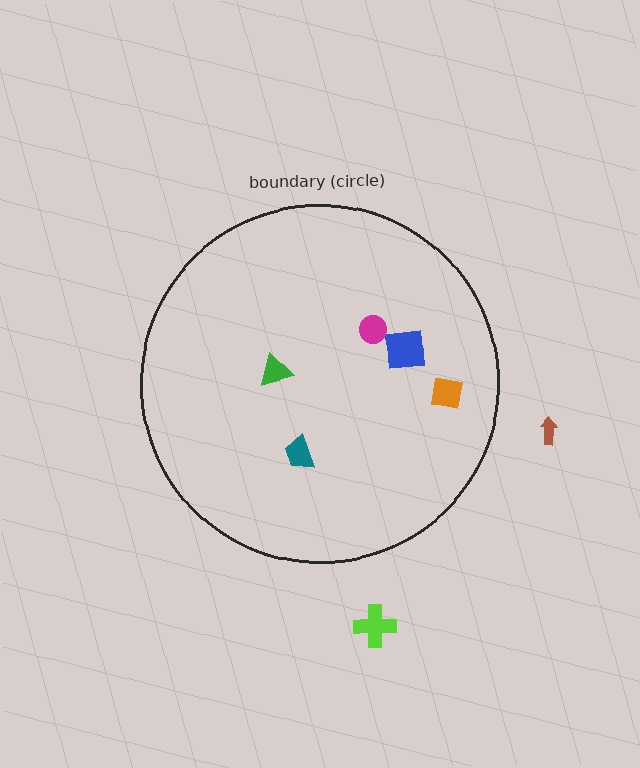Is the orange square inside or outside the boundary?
Inside.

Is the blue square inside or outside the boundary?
Inside.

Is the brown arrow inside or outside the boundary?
Outside.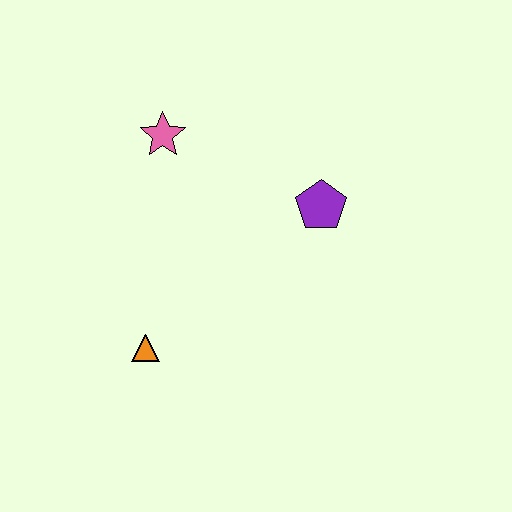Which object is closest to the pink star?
The purple pentagon is closest to the pink star.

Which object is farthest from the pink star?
The orange triangle is farthest from the pink star.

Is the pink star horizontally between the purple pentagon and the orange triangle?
Yes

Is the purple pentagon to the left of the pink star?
No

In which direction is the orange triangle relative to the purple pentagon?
The orange triangle is to the left of the purple pentagon.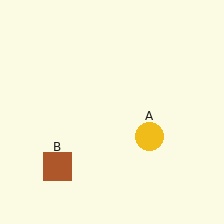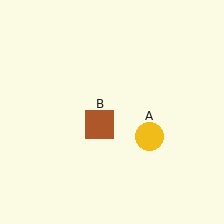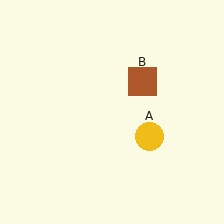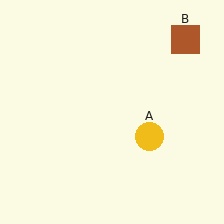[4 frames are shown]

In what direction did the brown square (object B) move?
The brown square (object B) moved up and to the right.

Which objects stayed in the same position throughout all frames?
Yellow circle (object A) remained stationary.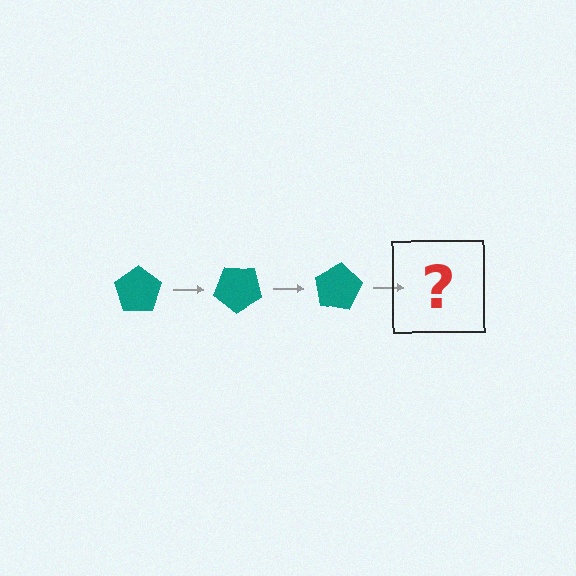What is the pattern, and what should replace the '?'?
The pattern is that the pentagon rotates 40 degrees each step. The '?' should be a teal pentagon rotated 120 degrees.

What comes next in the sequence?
The next element should be a teal pentagon rotated 120 degrees.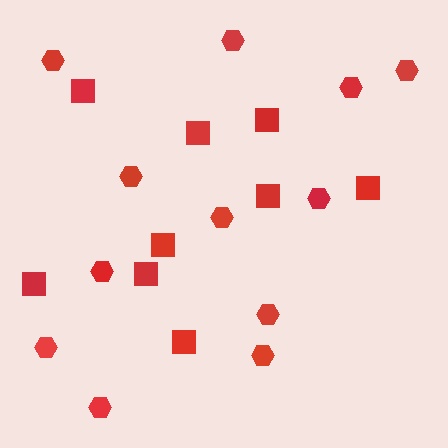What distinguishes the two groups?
There are 2 groups: one group of hexagons (12) and one group of squares (9).